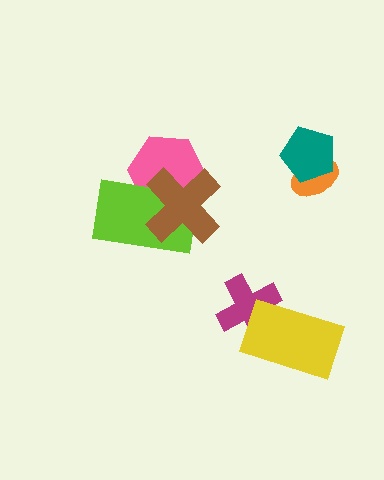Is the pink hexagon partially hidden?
Yes, it is partially covered by another shape.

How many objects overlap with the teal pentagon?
1 object overlaps with the teal pentagon.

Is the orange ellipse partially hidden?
Yes, it is partially covered by another shape.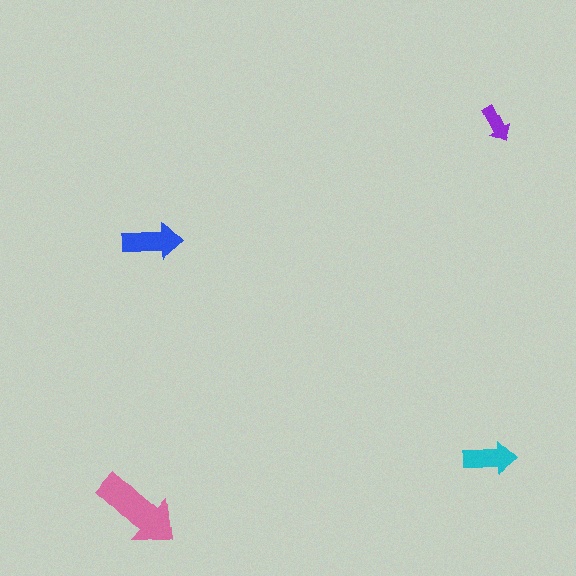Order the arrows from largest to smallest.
the pink one, the blue one, the cyan one, the purple one.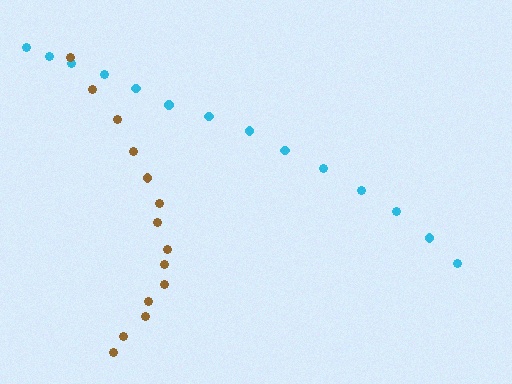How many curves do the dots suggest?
There are 2 distinct paths.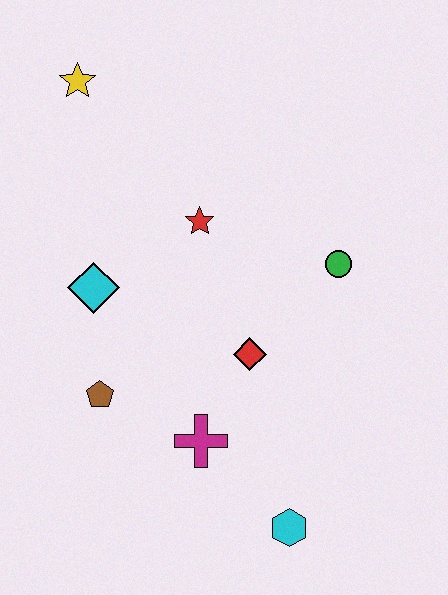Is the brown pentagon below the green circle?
Yes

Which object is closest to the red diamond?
The magenta cross is closest to the red diamond.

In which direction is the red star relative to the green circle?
The red star is to the left of the green circle.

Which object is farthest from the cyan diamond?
The cyan hexagon is farthest from the cyan diamond.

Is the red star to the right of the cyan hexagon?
No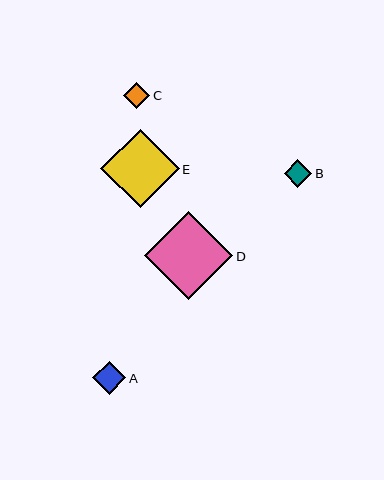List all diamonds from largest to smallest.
From largest to smallest: D, E, A, B, C.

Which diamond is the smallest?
Diamond C is the smallest with a size of approximately 26 pixels.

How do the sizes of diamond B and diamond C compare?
Diamond B and diamond C are approximately the same size.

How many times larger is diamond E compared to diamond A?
Diamond E is approximately 2.4 times the size of diamond A.